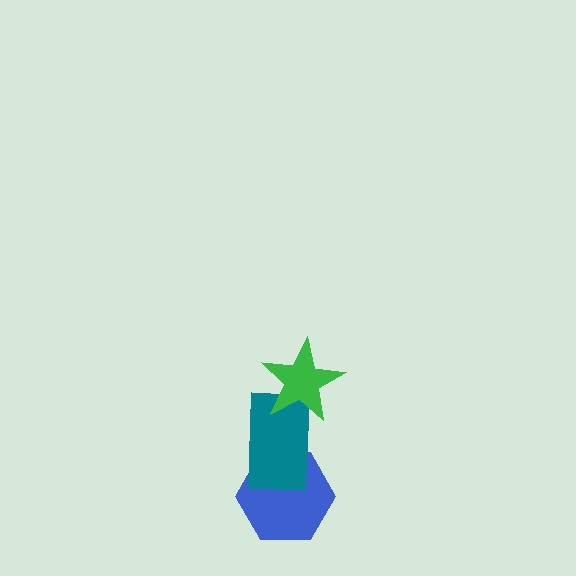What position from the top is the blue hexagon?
The blue hexagon is 3rd from the top.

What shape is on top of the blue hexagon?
The teal rectangle is on top of the blue hexagon.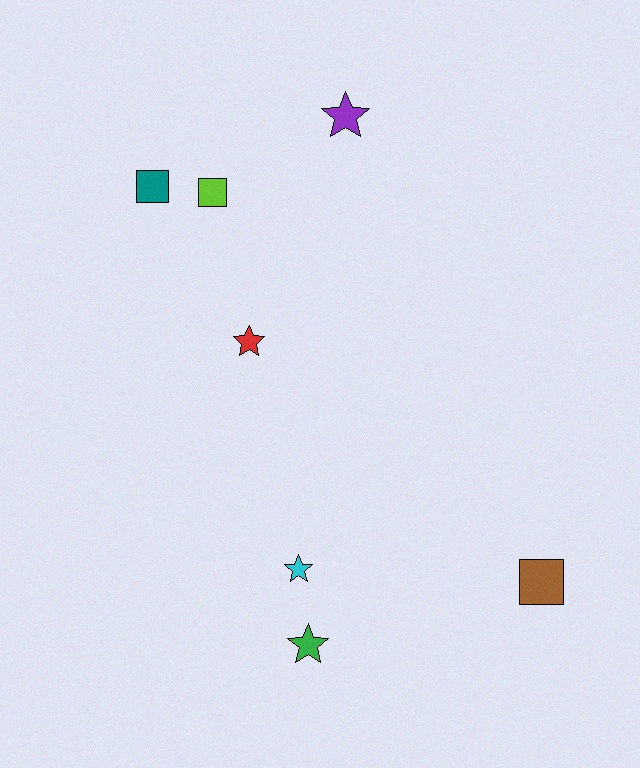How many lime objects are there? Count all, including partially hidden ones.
There is 1 lime object.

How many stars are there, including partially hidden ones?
There are 4 stars.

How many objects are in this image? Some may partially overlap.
There are 7 objects.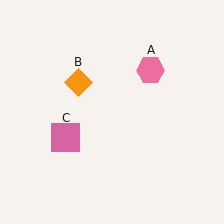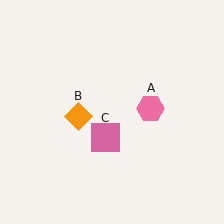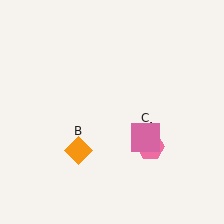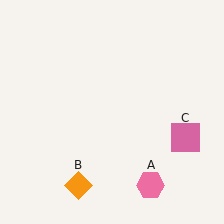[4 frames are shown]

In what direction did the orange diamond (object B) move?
The orange diamond (object B) moved down.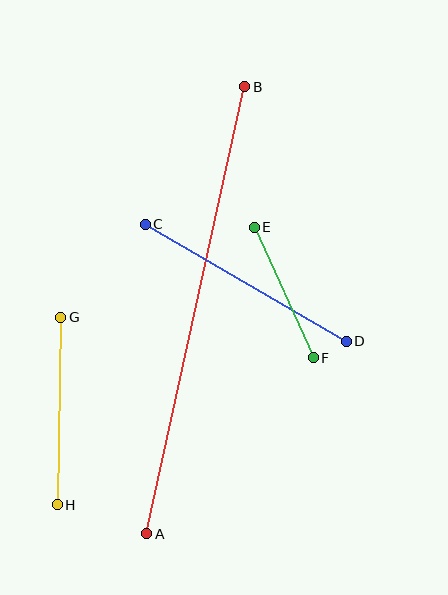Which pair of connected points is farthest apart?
Points A and B are farthest apart.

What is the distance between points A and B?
The distance is approximately 457 pixels.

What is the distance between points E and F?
The distance is approximately 143 pixels.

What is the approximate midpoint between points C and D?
The midpoint is at approximately (246, 283) pixels.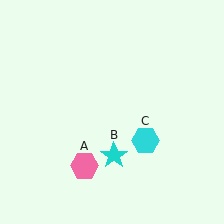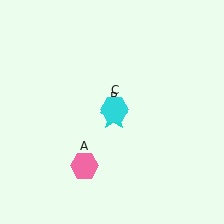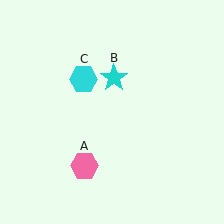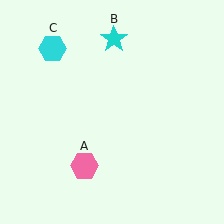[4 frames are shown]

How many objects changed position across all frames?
2 objects changed position: cyan star (object B), cyan hexagon (object C).